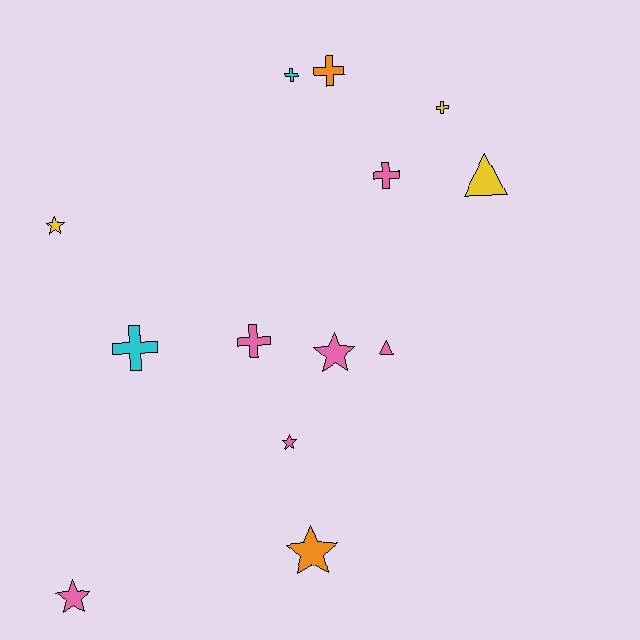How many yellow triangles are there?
There is 1 yellow triangle.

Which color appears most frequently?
Pink, with 6 objects.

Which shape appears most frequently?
Cross, with 6 objects.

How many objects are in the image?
There are 13 objects.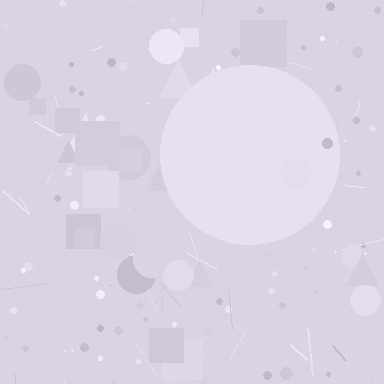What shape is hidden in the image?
A circle is hidden in the image.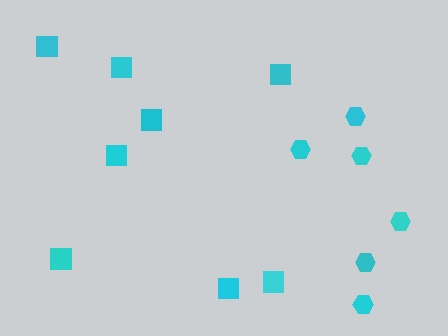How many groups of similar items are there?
There are 2 groups: one group of squares (8) and one group of hexagons (6).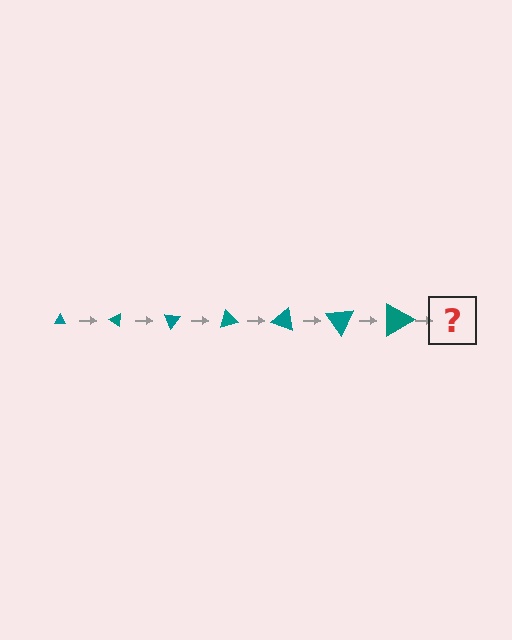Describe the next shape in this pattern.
It should be a triangle, larger than the previous one and rotated 245 degrees from the start.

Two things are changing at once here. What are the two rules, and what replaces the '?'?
The two rules are that the triangle grows larger each step and it rotates 35 degrees each step. The '?' should be a triangle, larger than the previous one and rotated 245 degrees from the start.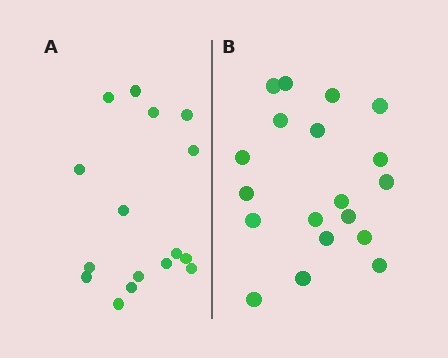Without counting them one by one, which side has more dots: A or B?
Region B (the right region) has more dots.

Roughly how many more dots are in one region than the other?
Region B has just a few more — roughly 2 or 3 more dots than region A.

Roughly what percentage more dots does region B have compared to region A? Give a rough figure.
About 20% more.